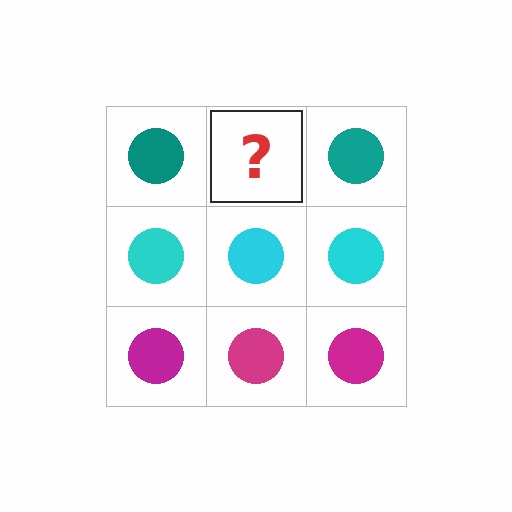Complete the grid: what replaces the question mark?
The question mark should be replaced with a teal circle.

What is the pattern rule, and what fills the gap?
The rule is that each row has a consistent color. The gap should be filled with a teal circle.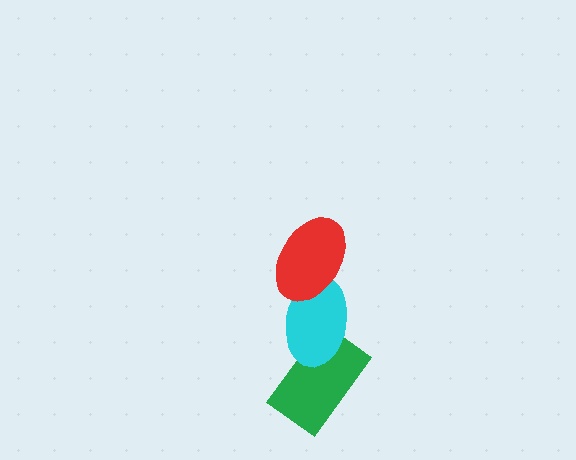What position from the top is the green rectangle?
The green rectangle is 3rd from the top.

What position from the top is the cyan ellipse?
The cyan ellipse is 2nd from the top.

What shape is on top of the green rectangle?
The cyan ellipse is on top of the green rectangle.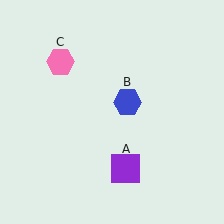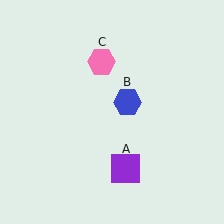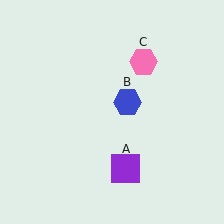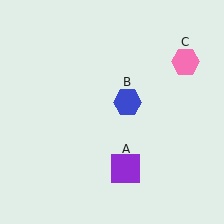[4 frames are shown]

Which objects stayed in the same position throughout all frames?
Purple square (object A) and blue hexagon (object B) remained stationary.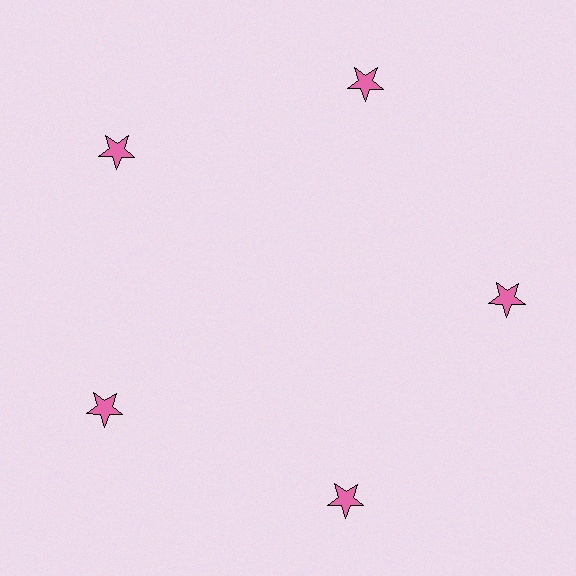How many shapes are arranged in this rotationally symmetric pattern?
There are 5 shapes, arranged in 5 groups of 1.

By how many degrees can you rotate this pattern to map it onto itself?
The pattern maps onto itself every 72 degrees of rotation.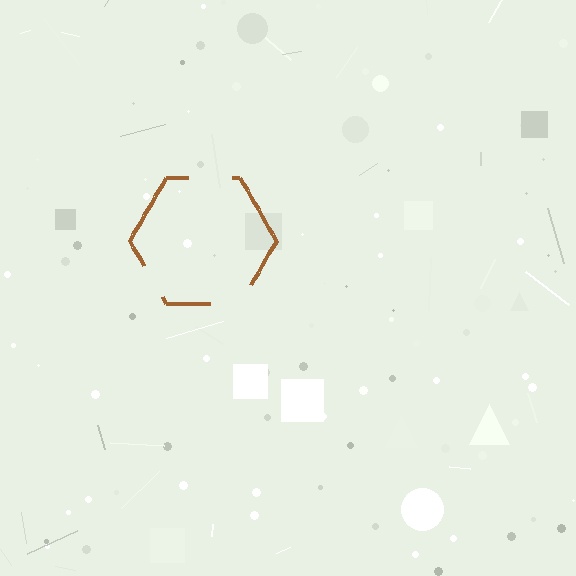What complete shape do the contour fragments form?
The contour fragments form a hexagon.